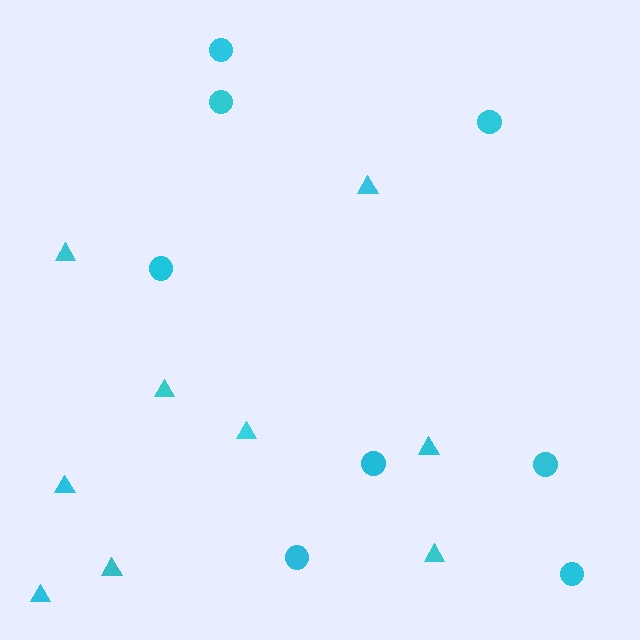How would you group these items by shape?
There are 2 groups: one group of circles (8) and one group of triangles (9).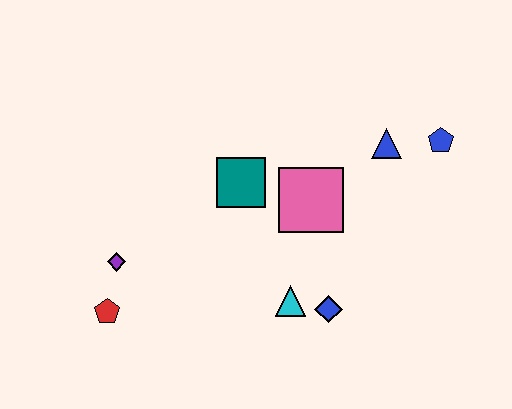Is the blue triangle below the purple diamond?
No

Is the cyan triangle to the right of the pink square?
No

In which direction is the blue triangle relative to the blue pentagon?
The blue triangle is to the left of the blue pentagon.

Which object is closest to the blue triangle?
The blue pentagon is closest to the blue triangle.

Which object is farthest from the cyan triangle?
The blue pentagon is farthest from the cyan triangle.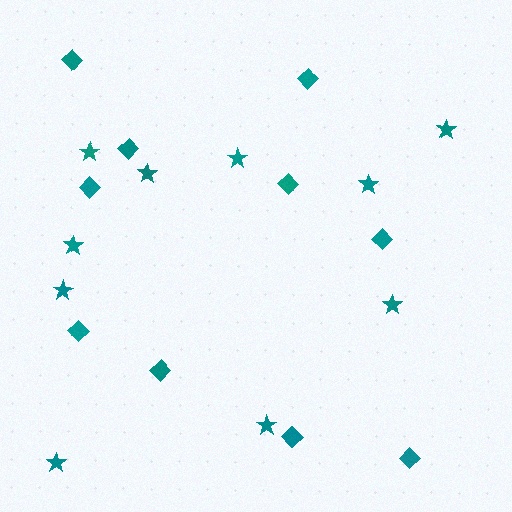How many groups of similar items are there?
There are 2 groups: one group of diamonds (10) and one group of stars (10).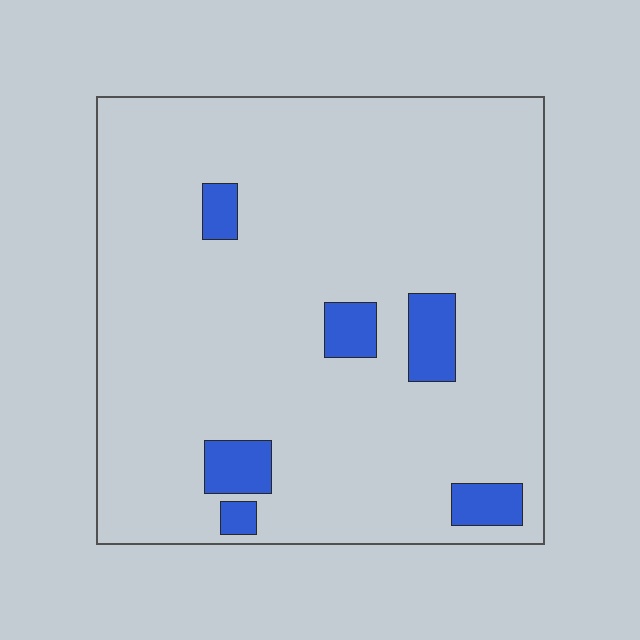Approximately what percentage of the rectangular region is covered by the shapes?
Approximately 10%.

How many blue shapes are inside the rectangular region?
6.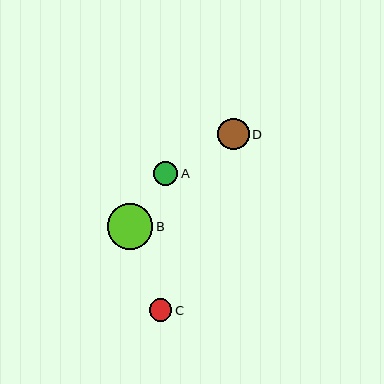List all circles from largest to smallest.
From largest to smallest: B, D, A, C.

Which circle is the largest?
Circle B is the largest with a size of approximately 46 pixels.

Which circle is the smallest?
Circle C is the smallest with a size of approximately 23 pixels.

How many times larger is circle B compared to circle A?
Circle B is approximately 1.9 times the size of circle A.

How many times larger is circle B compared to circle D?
Circle B is approximately 1.5 times the size of circle D.